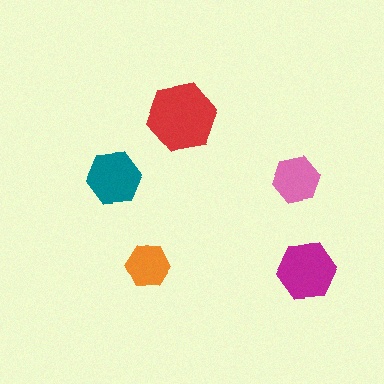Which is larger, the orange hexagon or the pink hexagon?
The pink one.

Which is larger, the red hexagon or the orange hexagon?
The red one.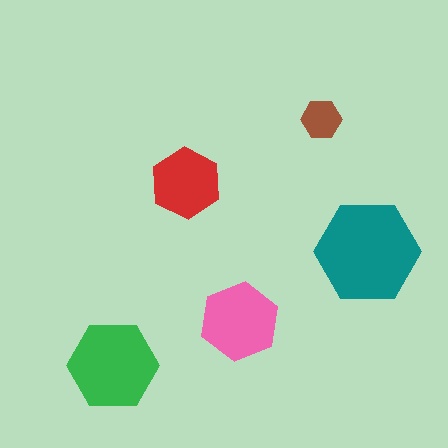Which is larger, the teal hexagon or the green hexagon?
The teal one.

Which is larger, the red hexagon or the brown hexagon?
The red one.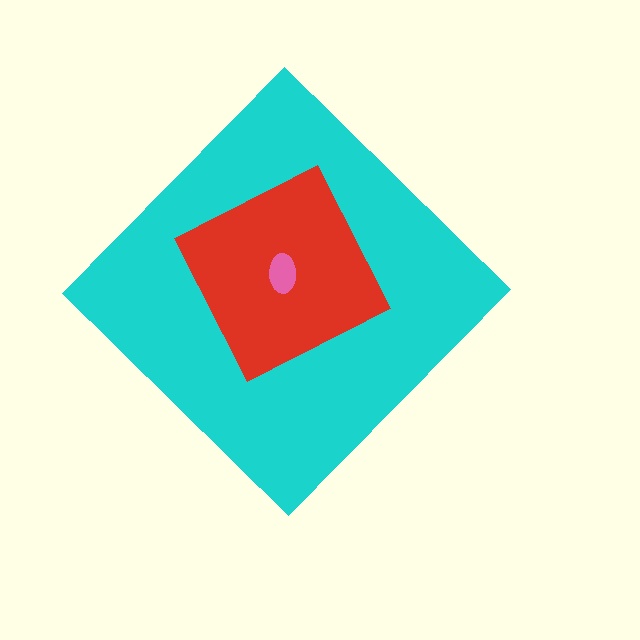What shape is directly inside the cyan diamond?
The red square.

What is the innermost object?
The pink ellipse.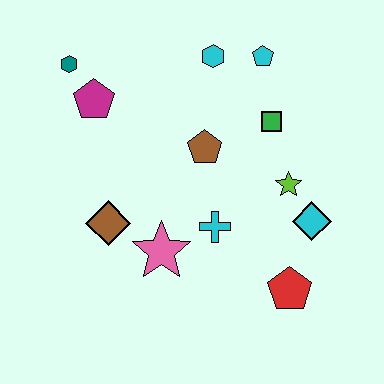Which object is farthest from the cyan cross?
The teal hexagon is farthest from the cyan cross.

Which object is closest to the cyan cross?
The pink star is closest to the cyan cross.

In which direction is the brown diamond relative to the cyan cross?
The brown diamond is to the left of the cyan cross.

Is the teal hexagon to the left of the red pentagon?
Yes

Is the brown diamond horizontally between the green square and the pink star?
No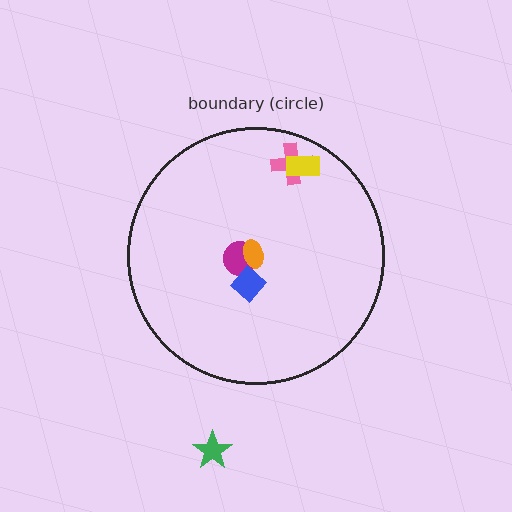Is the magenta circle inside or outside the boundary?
Inside.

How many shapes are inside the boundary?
5 inside, 1 outside.